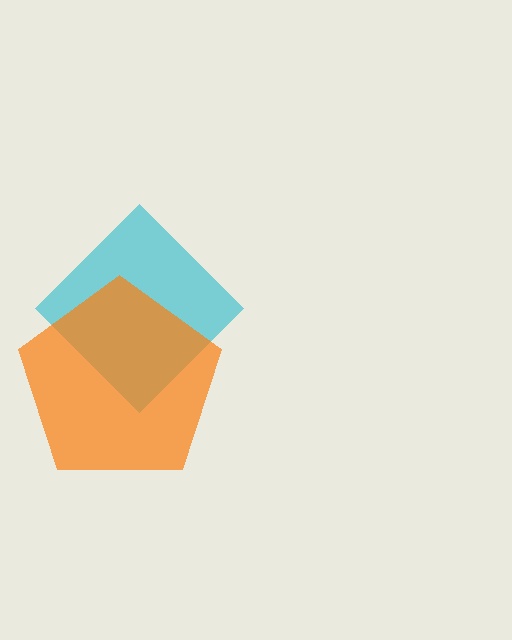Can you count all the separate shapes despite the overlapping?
Yes, there are 2 separate shapes.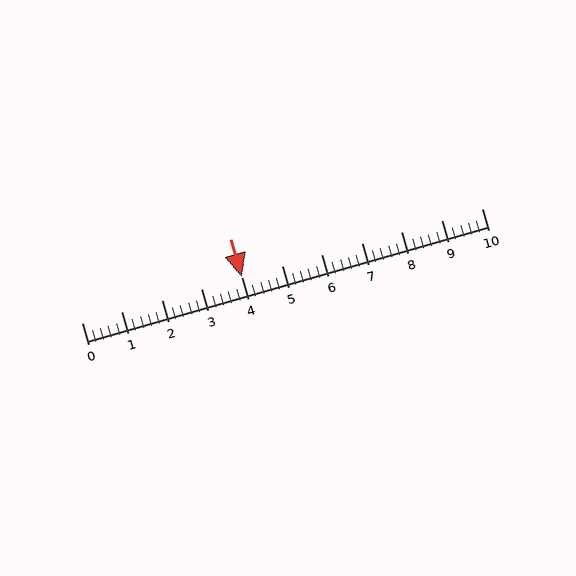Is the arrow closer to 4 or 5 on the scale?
The arrow is closer to 4.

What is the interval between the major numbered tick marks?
The major tick marks are spaced 1 units apart.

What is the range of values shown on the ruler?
The ruler shows values from 0 to 10.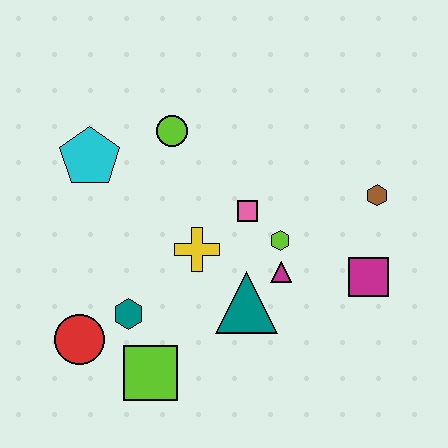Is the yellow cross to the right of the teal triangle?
No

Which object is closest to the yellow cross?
The pink square is closest to the yellow cross.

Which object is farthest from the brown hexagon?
The red circle is farthest from the brown hexagon.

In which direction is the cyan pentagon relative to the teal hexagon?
The cyan pentagon is above the teal hexagon.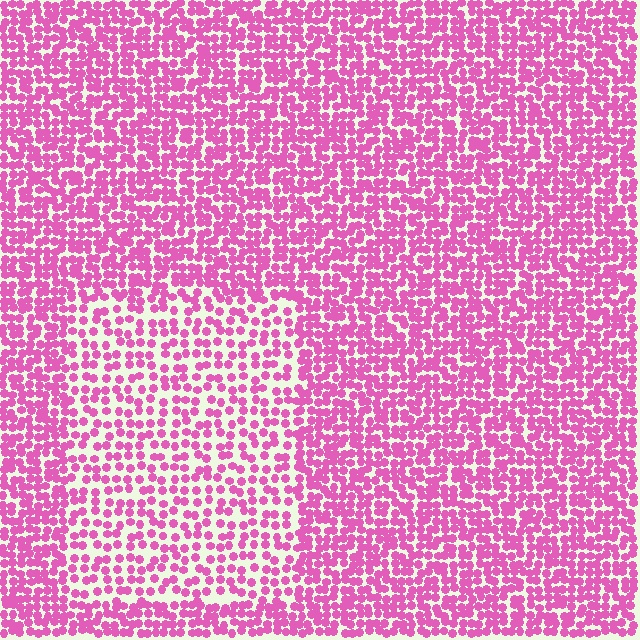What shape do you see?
I see a rectangle.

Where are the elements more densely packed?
The elements are more densely packed outside the rectangle boundary.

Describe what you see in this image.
The image contains small pink elements arranged at two different densities. A rectangle-shaped region is visible where the elements are less densely packed than the surrounding area.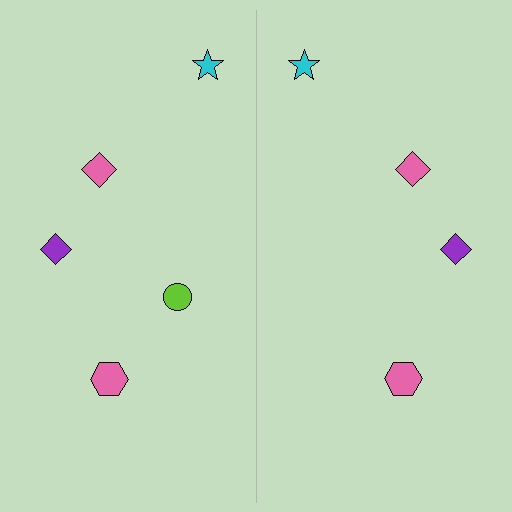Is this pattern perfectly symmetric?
No, the pattern is not perfectly symmetric. A lime circle is missing from the right side.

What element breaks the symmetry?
A lime circle is missing from the right side.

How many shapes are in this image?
There are 9 shapes in this image.